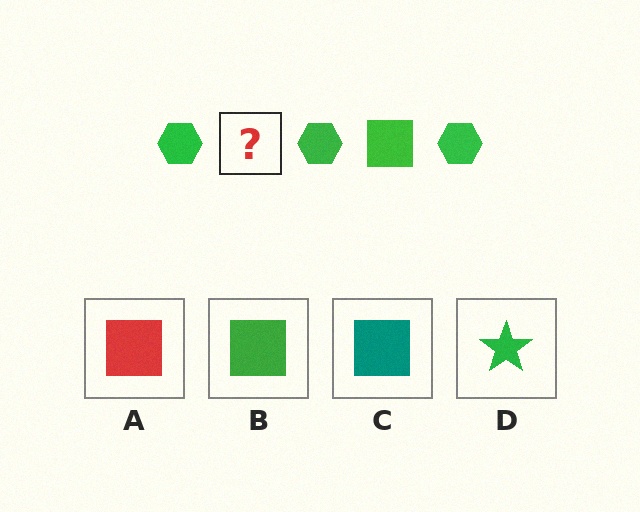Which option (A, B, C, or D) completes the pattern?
B.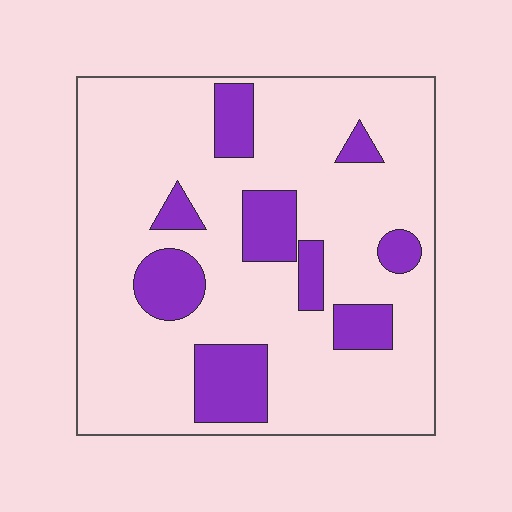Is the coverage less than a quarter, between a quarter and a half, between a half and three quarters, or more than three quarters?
Less than a quarter.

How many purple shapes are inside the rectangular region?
9.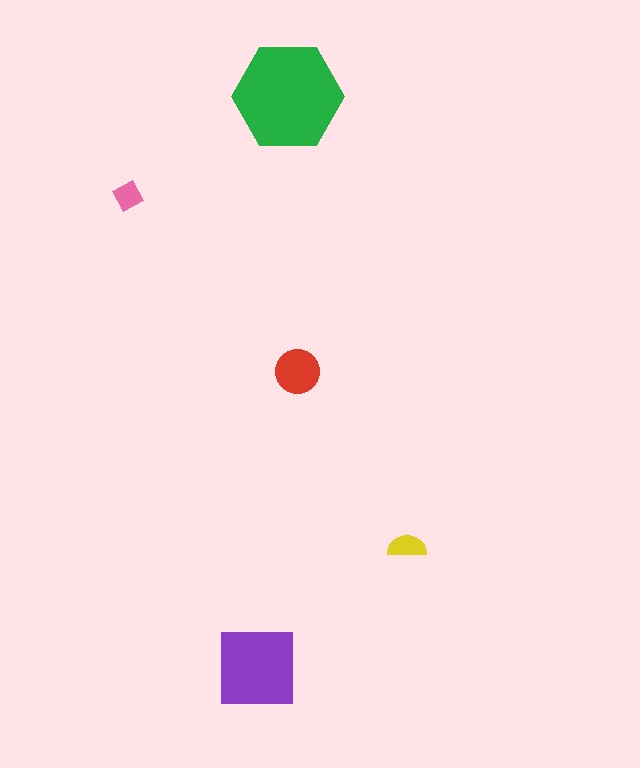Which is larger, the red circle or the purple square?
The purple square.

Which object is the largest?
The green hexagon.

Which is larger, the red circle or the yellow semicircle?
The red circle.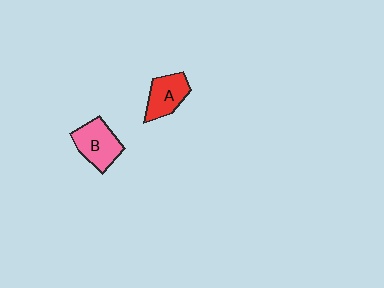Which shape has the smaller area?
Shape A (red).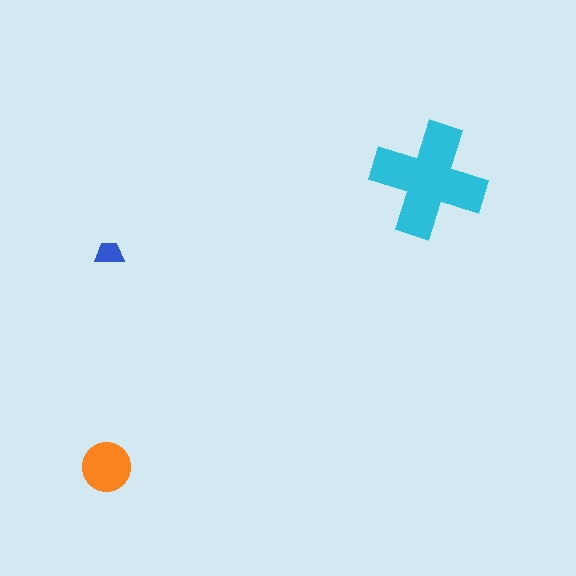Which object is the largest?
The cyan cross.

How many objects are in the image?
There are 3 objects in the image.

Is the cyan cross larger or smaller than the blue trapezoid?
Larger.